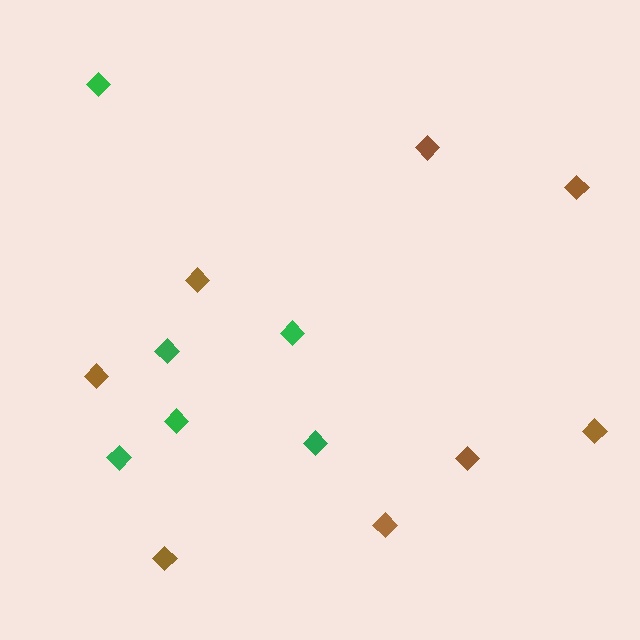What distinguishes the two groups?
There are 2 groups: one group of brown diamonds (8) and one group of green diamonds (6).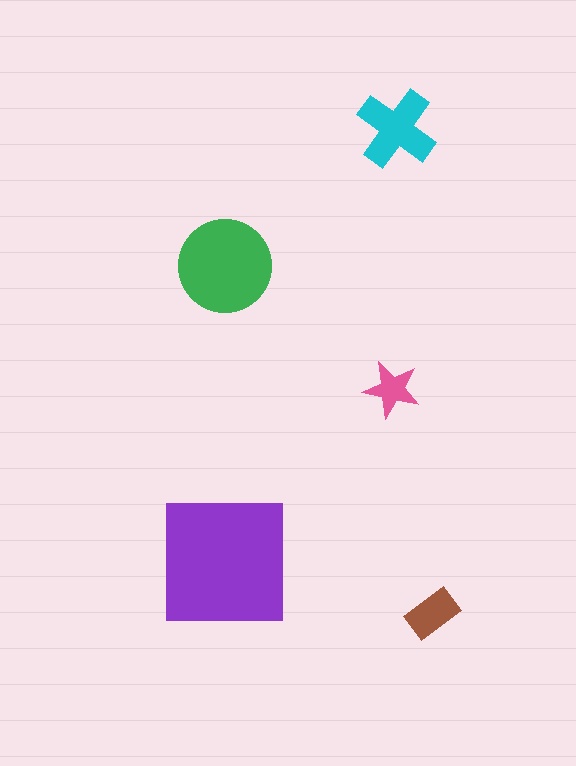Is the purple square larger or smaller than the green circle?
Larger.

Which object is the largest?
The purple square.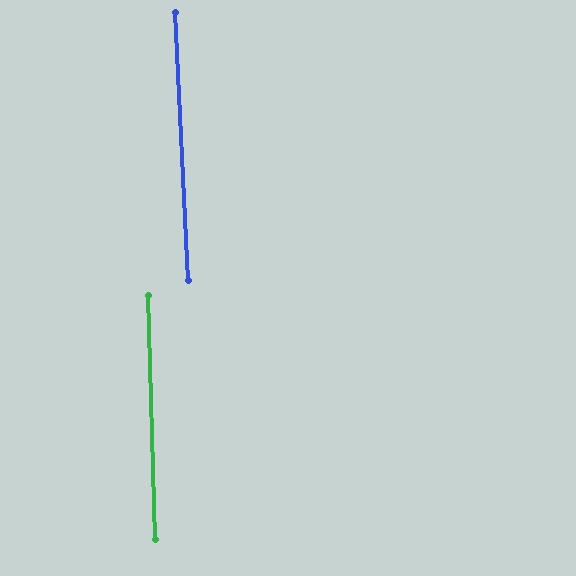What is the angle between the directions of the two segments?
Approximately 1 degree.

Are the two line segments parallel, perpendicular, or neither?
Parallel — their directions differ by only 1.2°.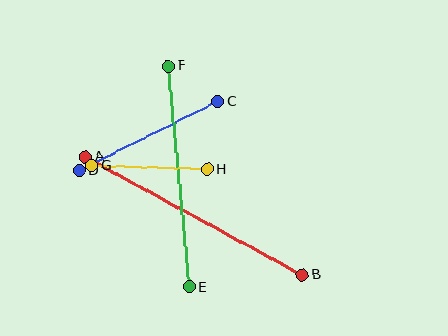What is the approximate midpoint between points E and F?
The midpoint is at approximately (179, 176) pixels.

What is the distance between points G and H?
The distance is approximately 115 pixels.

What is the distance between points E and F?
The distance is approximately 222 pixels.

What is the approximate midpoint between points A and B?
The midpoint is at approximately (194, 216) pixels.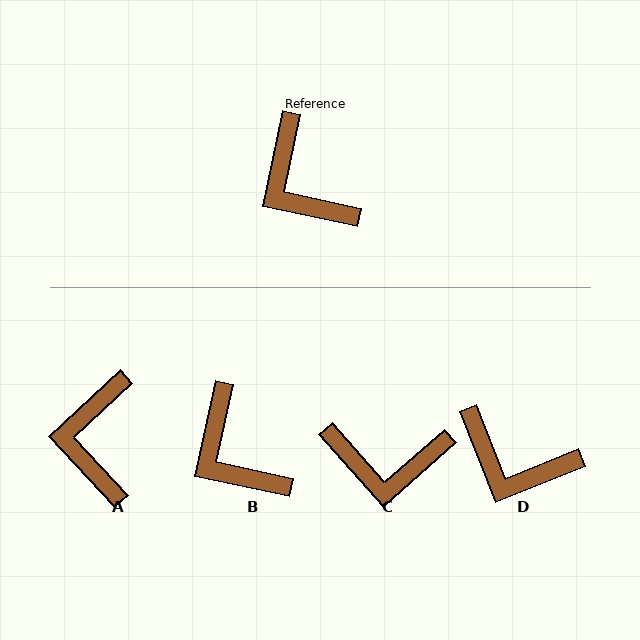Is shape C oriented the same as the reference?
No, it is off by about 54 degrees.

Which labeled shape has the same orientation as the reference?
B.